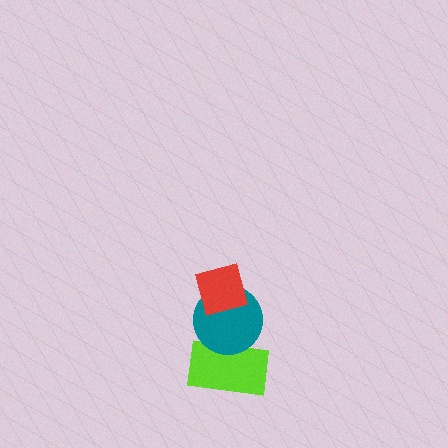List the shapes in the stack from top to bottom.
From top to bottom: the red square, the teal circle, the lime rectangle.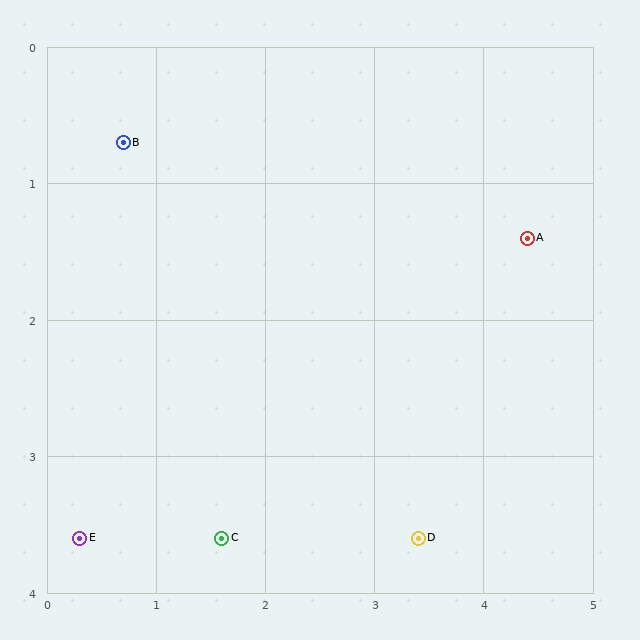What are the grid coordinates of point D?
Point D is at approximately (3.4, 3.6).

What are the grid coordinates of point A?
Point A is at approximately (4.4, 1.4).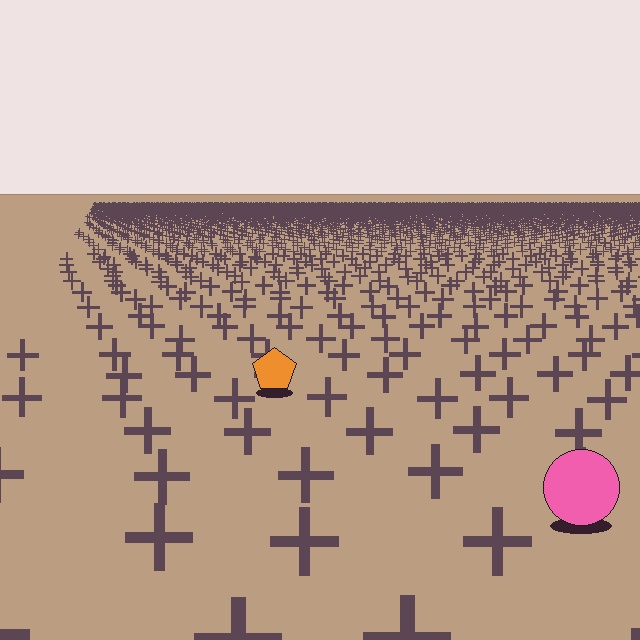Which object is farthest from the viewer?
The orange pentagon is farthest from the viewer. It appears smaller and the ground texture around it is denser.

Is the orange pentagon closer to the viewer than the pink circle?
No. The pink circle is closer — you can tell from the texture gradient: the ground texture is coarser near it.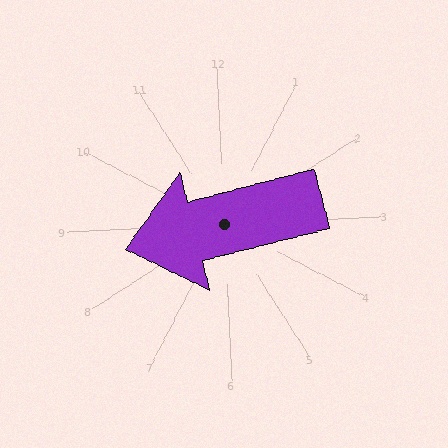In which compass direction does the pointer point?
West.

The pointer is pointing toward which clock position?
Roughly 9 o'clock.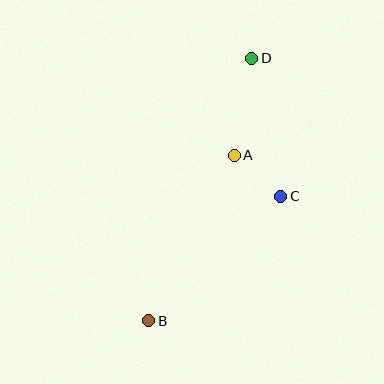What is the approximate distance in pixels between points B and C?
The distance between B and C is approximately 181 pixels.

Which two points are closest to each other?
Points A and C are closest to each other.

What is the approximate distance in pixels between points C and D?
The distance between C and D is approximately 141 pixels.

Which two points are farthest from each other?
Points B and D are farthest from each other.